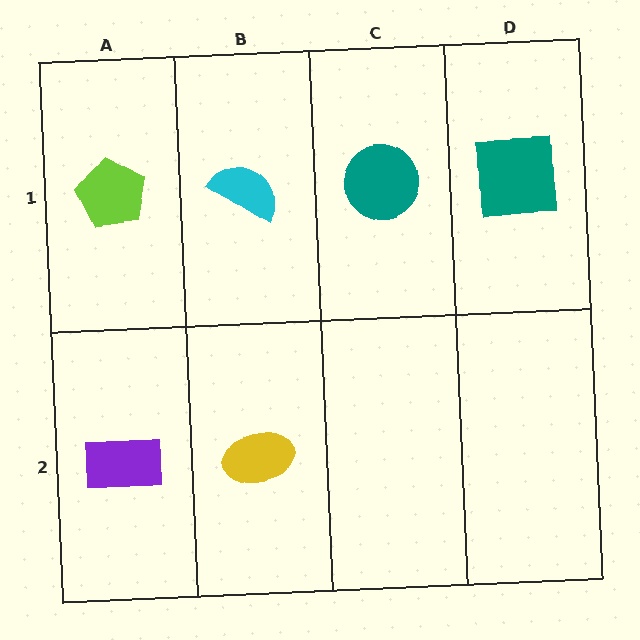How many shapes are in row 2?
2 shapes.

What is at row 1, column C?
A teal circle.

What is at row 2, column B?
A yellow ellipse.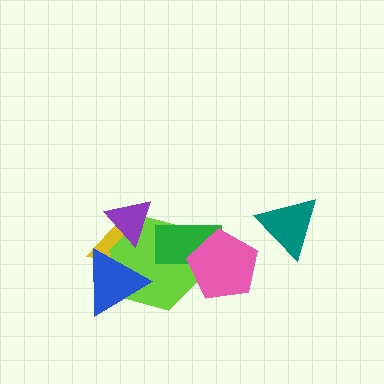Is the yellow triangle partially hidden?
Yes, it is partially covered by another shape.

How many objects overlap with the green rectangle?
2 objects overlap with the green rectangle.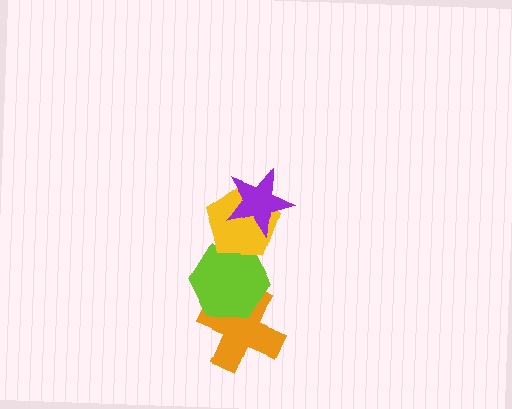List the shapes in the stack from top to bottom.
From top to bottom: the purple star, the yellow pentagon, the lime hexagon, the orange cross.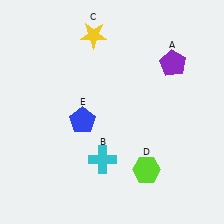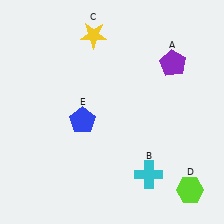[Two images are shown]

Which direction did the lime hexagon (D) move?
The lime hexagon (D) moved right.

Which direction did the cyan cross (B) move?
The cyan cross (B) moved right.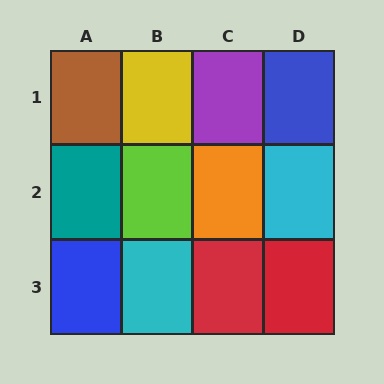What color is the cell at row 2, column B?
Lime.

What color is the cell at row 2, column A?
Teal.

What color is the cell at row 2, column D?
Cyan.